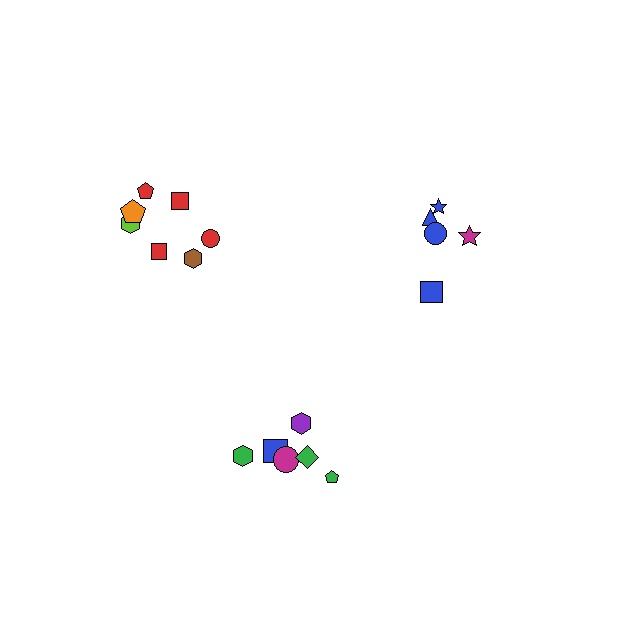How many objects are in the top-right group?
There are 5 objects.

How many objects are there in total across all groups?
There are 18 objects.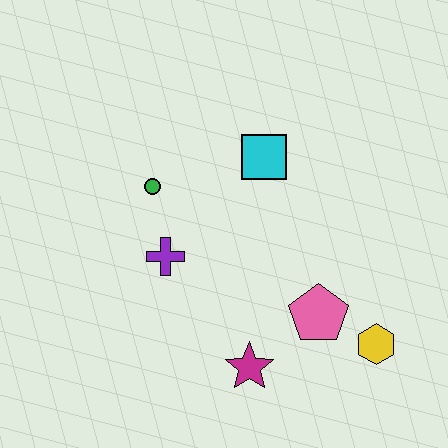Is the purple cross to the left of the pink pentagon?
Yes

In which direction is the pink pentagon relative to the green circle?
The pink pentagon is to the right of the green circle.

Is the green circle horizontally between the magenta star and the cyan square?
No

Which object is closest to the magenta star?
The pink pentagon is closest to the magenta star.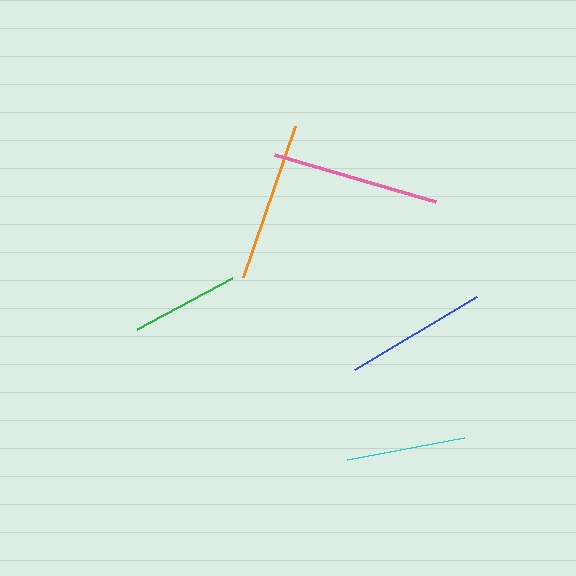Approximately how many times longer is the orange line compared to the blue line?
The orange line is approximately 1.1 times the length of the blue line.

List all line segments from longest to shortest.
From longest to shortest: pink, orange, blue, cyan, green.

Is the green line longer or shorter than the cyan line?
The cyan line is longer than the green line.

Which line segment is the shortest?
The green line is the shortest at approximately 108 pixels.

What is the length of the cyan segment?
The cyan segment is approximately 119 pixels long.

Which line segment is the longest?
The pink line is the longest at approximately 168 pixels.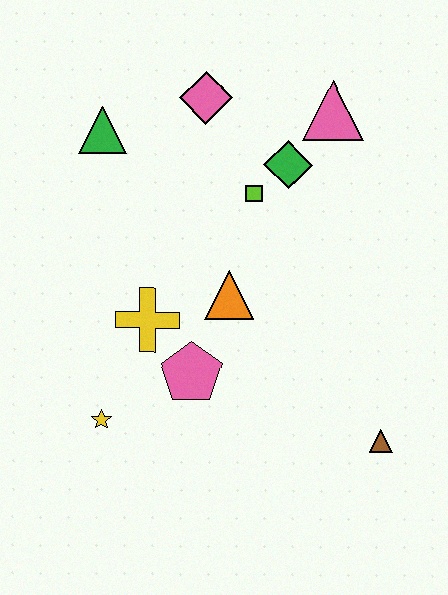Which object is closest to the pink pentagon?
The yellow cross is closest to the pink pentagon.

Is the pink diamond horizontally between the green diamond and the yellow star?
Yes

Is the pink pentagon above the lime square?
No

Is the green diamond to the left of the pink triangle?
Yes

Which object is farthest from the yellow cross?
The pink triangle is farthest from the yellow cross.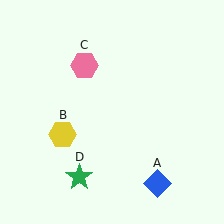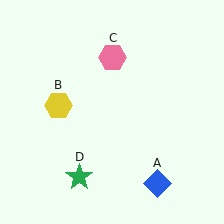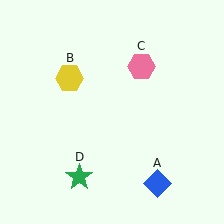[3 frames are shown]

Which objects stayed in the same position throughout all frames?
Blue diamond (object A) and green star (object D) remained stationary.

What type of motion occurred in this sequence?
The yellow hexagon (object B), pink hexagon (object C) rotated clockwise around the center of the scene.